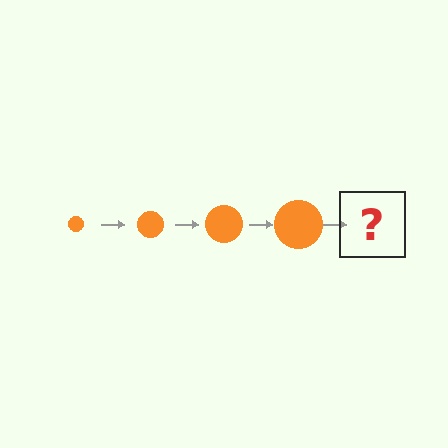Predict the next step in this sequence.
The next step is an orange circle, larger than the previous one.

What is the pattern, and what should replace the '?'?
The pattern is that the circle gets progressively larger each step. The '?' should be an orange circle, larger than the previous one.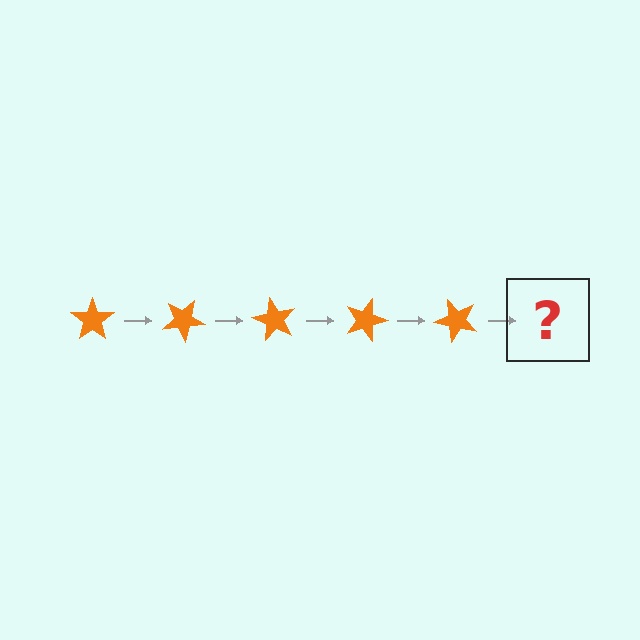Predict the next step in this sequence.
The next step is an orange star rotated 150 degrees.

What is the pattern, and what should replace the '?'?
The pattern is that the star rotates 30 degrees each step. The '?' should be an orange star rotated 150 degrees.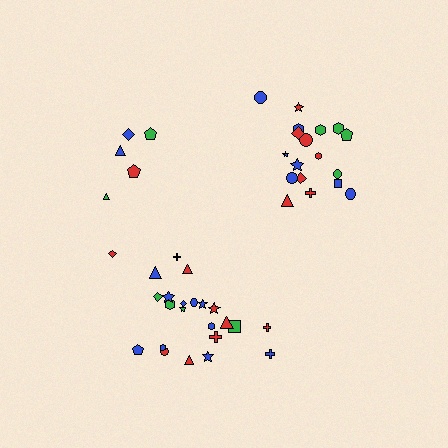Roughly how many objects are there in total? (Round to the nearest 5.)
Roughly 45 objects in total.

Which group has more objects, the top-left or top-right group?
The top-right group.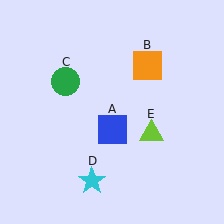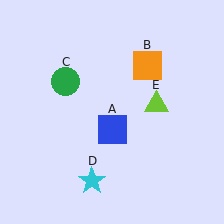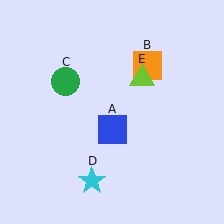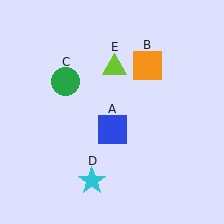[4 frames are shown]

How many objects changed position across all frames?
1 object changed position: lime triangle (object E).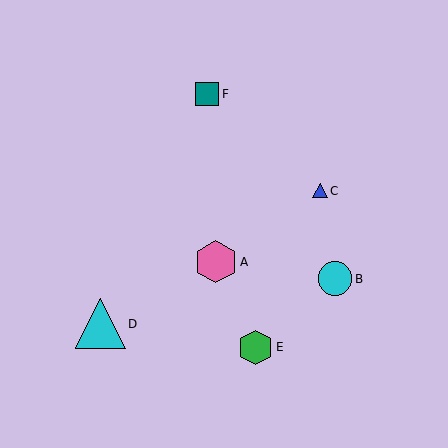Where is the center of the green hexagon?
The center of the green hexagon is at (255, 347).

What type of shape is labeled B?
Shape B is a cyan circle.